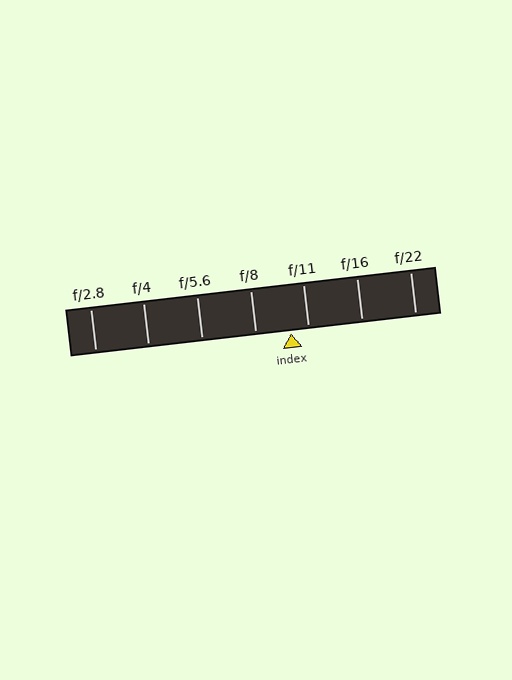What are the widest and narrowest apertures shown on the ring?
The widest aperture shown is f/2.8 and the narrowest is f/22.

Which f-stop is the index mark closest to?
The index mark is closest to f/11.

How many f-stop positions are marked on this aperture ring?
There are 7 f-stop positions marked.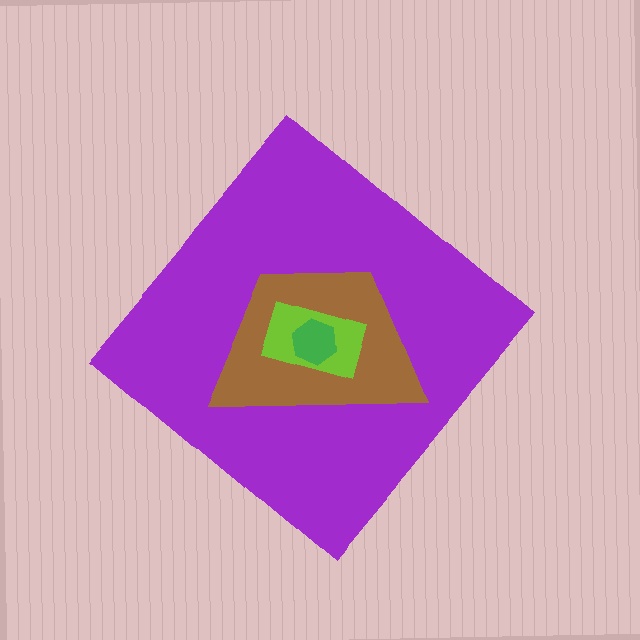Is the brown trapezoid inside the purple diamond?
Yes.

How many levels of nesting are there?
4.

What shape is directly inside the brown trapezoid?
The lime rectangle.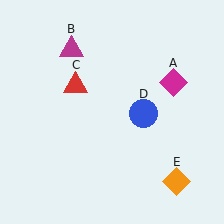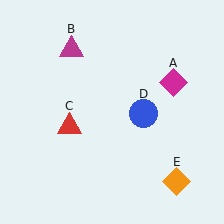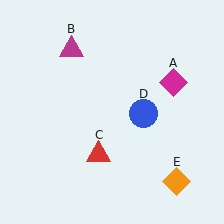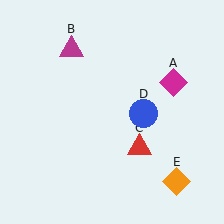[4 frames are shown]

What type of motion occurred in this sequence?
The red triangle (object C) rotated counterclockwise around the center of the scene.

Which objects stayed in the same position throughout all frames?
Magenta diamond (object A) and magenta triangle (object B) and blue circle (object D) and orange diamond (object E) remained stationary.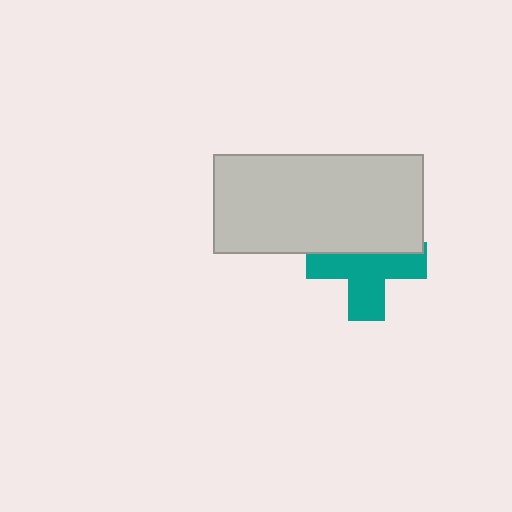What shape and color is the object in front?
The object in front is a light gray rectangle.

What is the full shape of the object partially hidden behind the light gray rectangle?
The partially hidden object is a teal cross.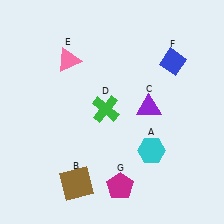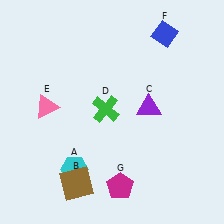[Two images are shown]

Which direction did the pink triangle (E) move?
The pink triangle (E) moved down.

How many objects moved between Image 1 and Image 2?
3 objects moved between the two images.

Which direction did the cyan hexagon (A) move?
The cyan hexagon (A) moved left.